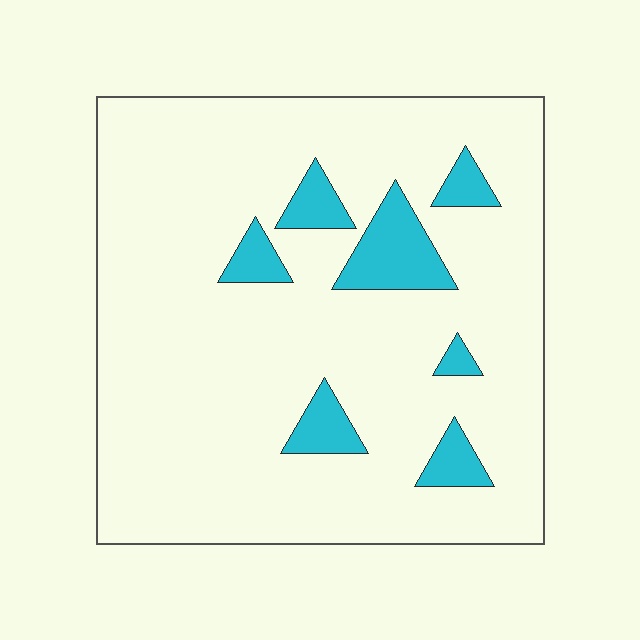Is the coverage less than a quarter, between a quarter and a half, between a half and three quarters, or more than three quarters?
Less than a quarter.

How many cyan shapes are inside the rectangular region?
7.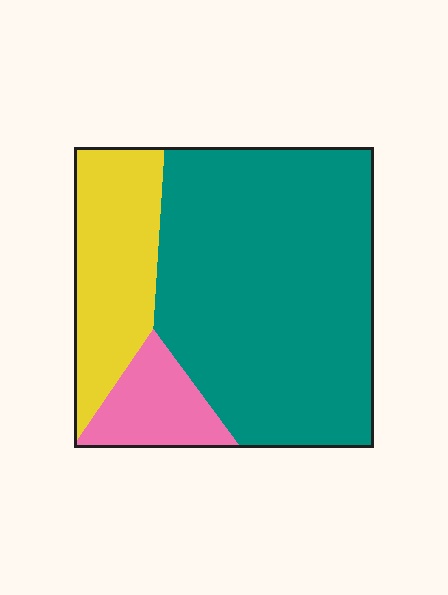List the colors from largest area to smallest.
From largest to smallest: teal, yellow, pink.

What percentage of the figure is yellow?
Yellow takes up less than a quarter of the figure.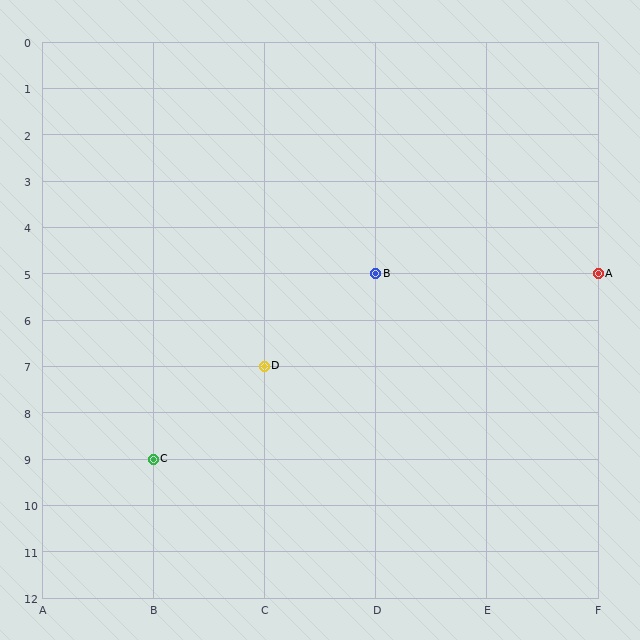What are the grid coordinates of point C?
Point C is at grid coordinates (B, 9).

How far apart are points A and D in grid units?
Points A and D are 3 columns and 2 rows apart (about 3.6 grid units diagonally).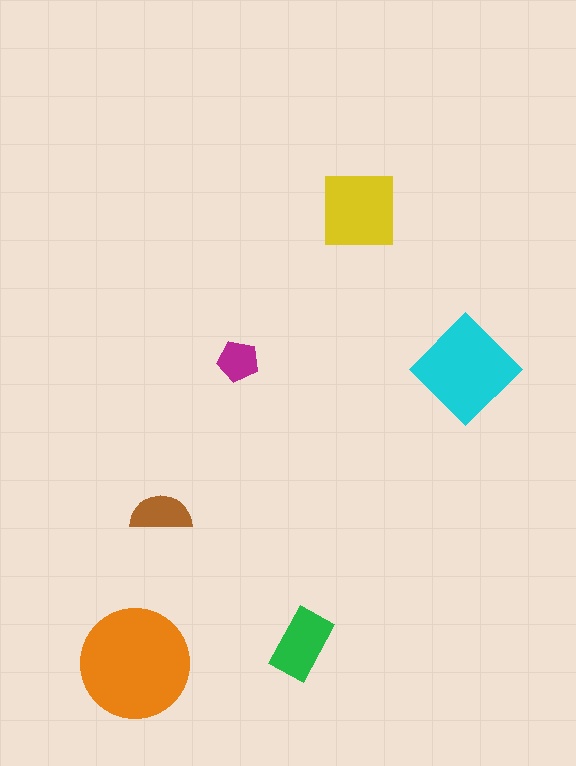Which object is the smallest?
The magenta pentagon.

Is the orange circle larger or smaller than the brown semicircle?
Larger.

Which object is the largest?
The orange circle.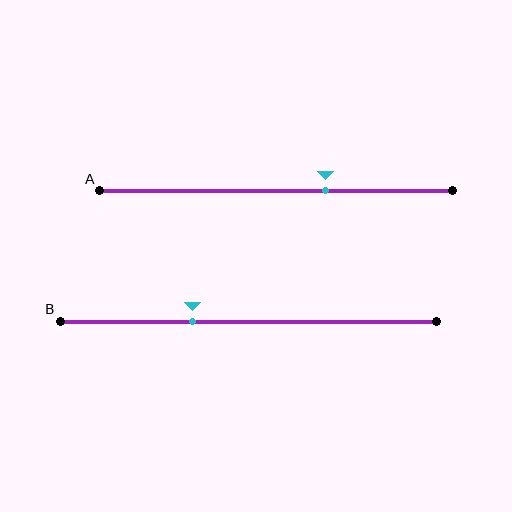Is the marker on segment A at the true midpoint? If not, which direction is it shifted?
No, the marker on segment A is shifted to the right by about 14% of the segment length.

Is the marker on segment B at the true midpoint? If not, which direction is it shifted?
No, the marker on segment B is shifted to the left by about 15% of the segment length.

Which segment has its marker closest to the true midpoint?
Segment A has its marker closest to the true midpoint.